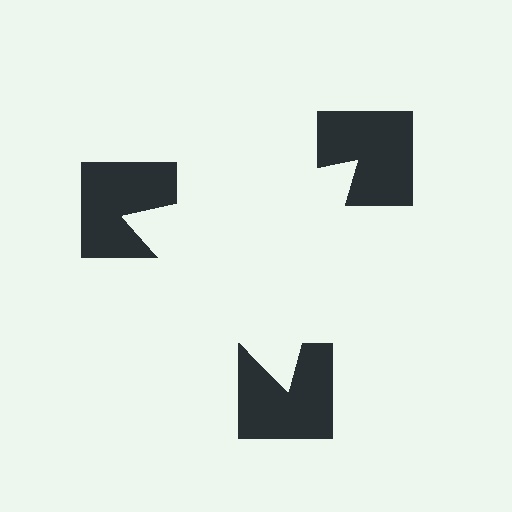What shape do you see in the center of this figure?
An illusory triangle — its edges are inferred from the aligned wedge cuts in the notched squares, not physically drawn.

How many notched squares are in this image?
There are 3 — one at each vertex of the illusory triangle.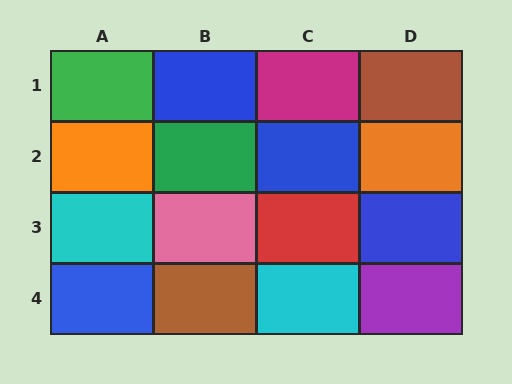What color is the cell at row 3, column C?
Red.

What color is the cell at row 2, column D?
Orange.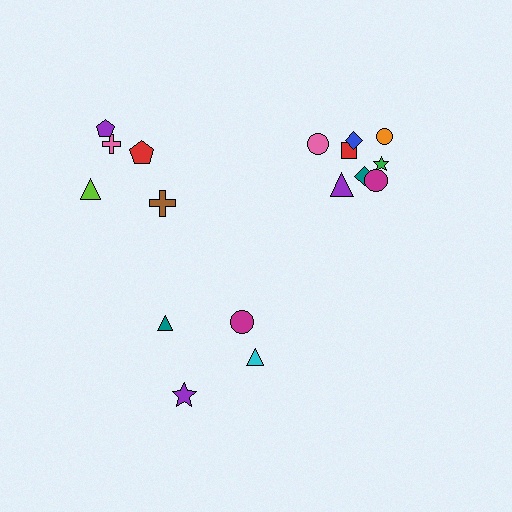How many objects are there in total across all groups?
There are 17 objects.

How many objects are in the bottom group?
There are 4 objects.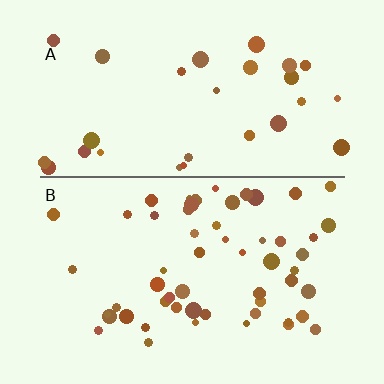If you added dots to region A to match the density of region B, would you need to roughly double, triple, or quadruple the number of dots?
Approximately double.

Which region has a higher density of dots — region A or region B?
B (the bottom).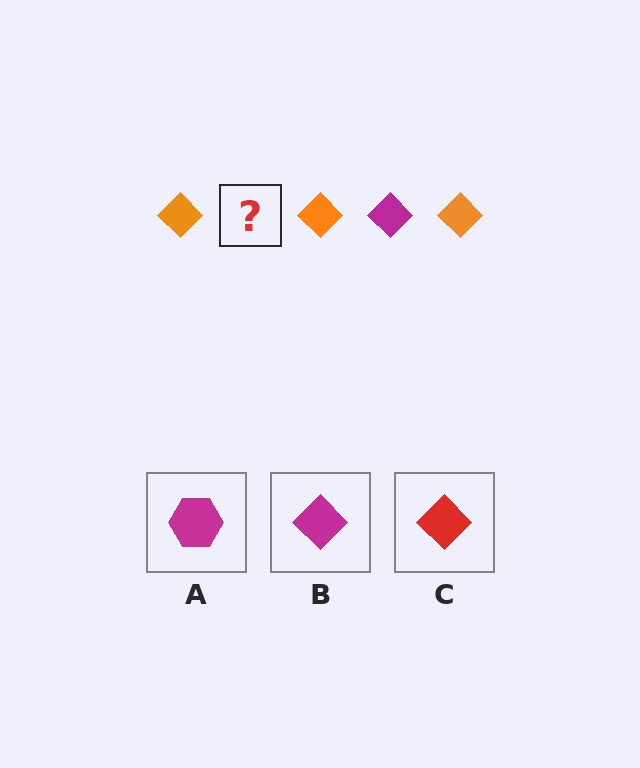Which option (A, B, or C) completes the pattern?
B.